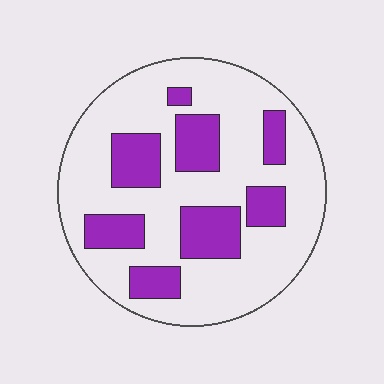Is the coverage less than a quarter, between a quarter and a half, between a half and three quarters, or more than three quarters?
Between a quarter and a half.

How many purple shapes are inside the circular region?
8.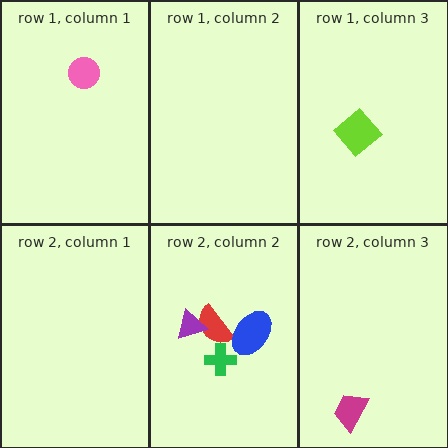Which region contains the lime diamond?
The row 1, column 3 region.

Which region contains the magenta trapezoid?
The row 2, column 3 region.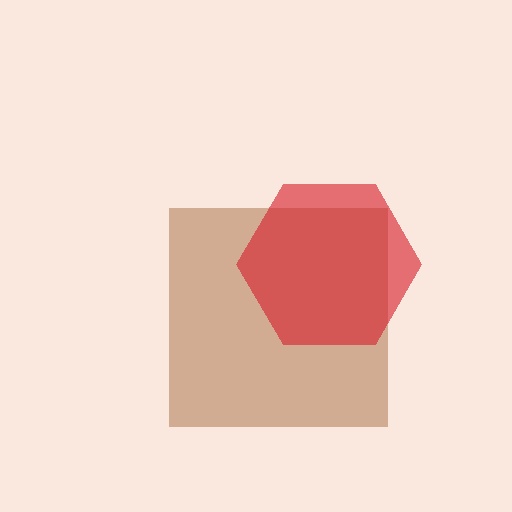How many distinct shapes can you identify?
There are 2 distinct shapes: a brown square, a red hexagon.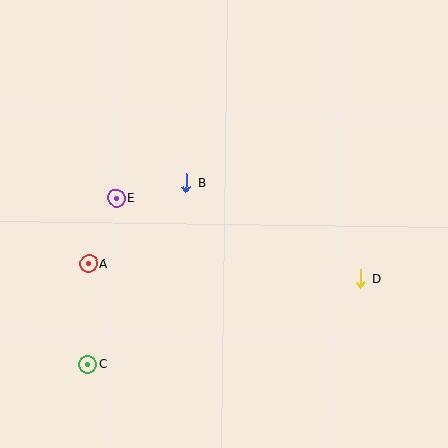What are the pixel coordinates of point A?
Point A is at (89, 264).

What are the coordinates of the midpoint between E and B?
The midpoint between E and B is at (152, 190).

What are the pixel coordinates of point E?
Point E is at (117, 198).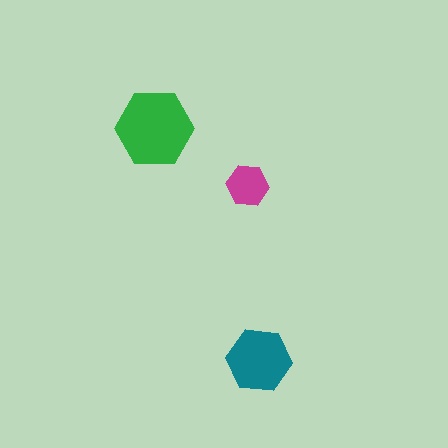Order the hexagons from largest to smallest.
the green one, the teal one, the magenta one.